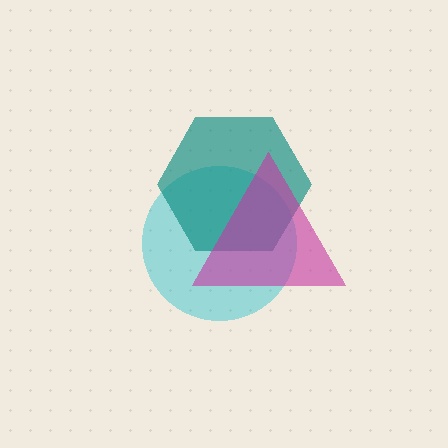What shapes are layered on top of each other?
The layered shapes are: a cyan circle, a teal hexagon, a magenta triangle.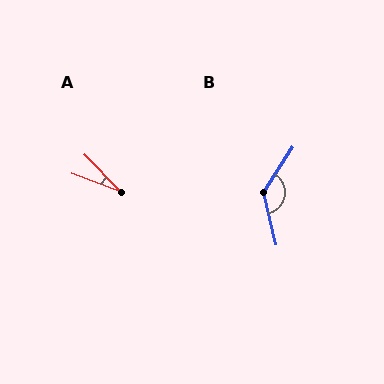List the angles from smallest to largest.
A (25°), B (133°).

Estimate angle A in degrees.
Approximately 25 degrees.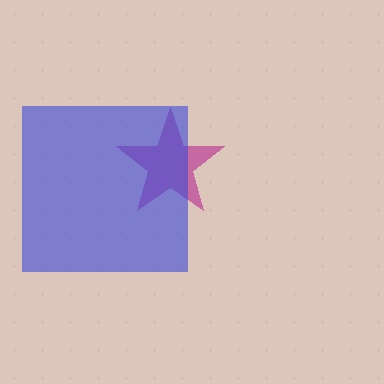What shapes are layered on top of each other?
The layered shapes are: a magenta star, a blue square.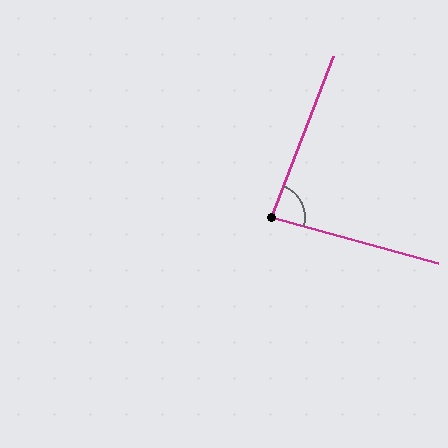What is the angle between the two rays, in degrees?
Approximately 84 degrees.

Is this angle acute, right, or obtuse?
It is acute.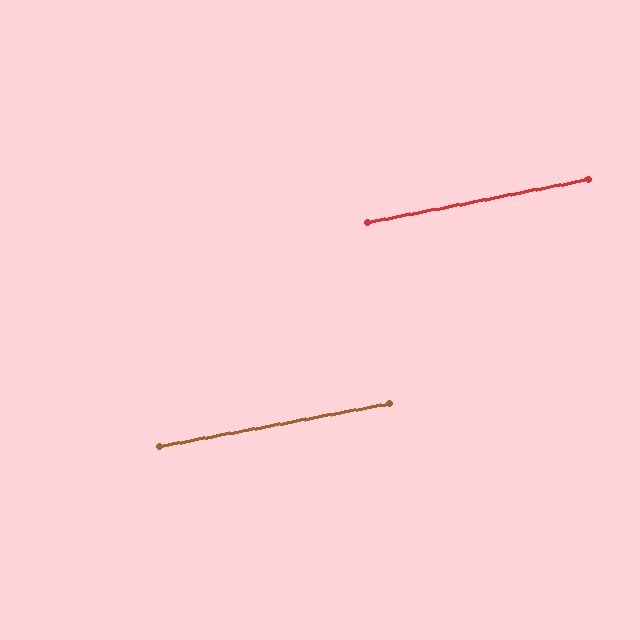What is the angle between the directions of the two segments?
Approximately 1 degree.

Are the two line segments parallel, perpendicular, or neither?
Parallel — their directions differ by only 0.6°.